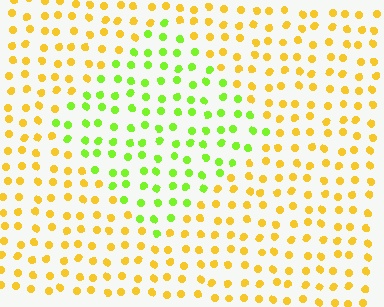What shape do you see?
I see a diamond.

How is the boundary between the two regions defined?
The boundary is defined purely by a slight shift in hue (about 50 degrees). Spacing, size, and orientation are identical on both sides.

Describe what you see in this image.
The image is filled with small yellow elements in a uniform arrangement. A diamond-shaped region is visible where the elements are tinted to a slightly different hue, forming a subtle color boundary.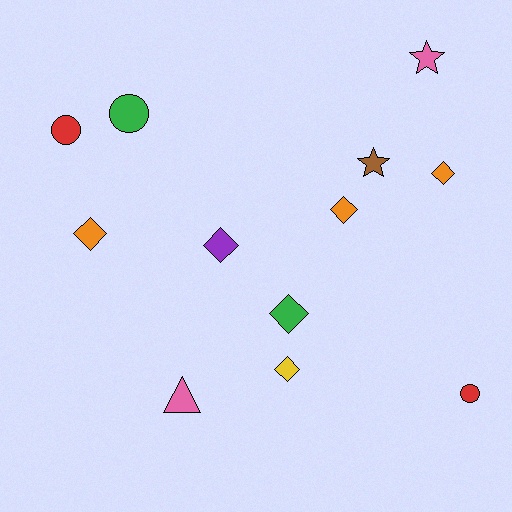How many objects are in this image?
There are 12 objects.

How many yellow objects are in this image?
There is 1 yellow object.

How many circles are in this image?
There are 3 circles.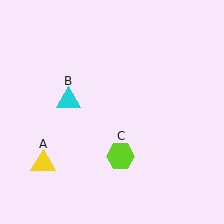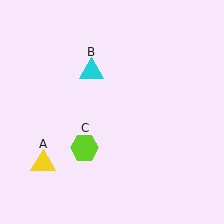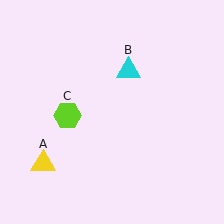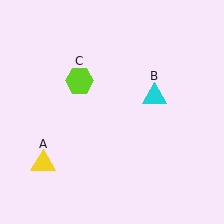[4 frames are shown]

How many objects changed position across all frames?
2 objects changed position: cyan triangle (object B), lime hexagon (object C).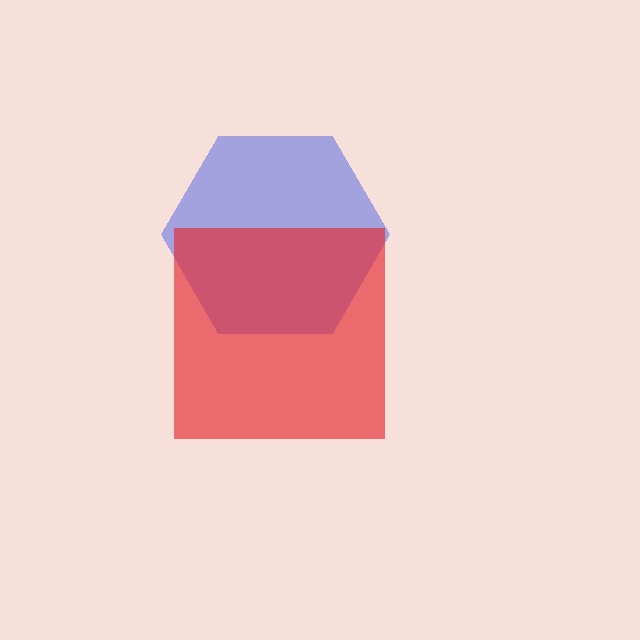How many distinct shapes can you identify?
There are 2 distinct shapes: a blue hexagon, a red square.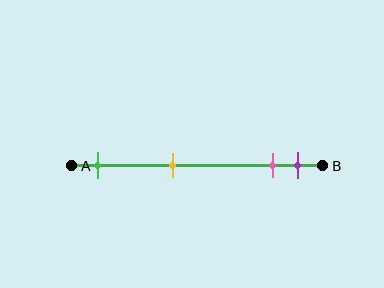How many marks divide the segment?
There are 4 marks dividing the segment.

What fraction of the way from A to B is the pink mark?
The pink mark is approximately 80% (0.8) of the way from A to B.